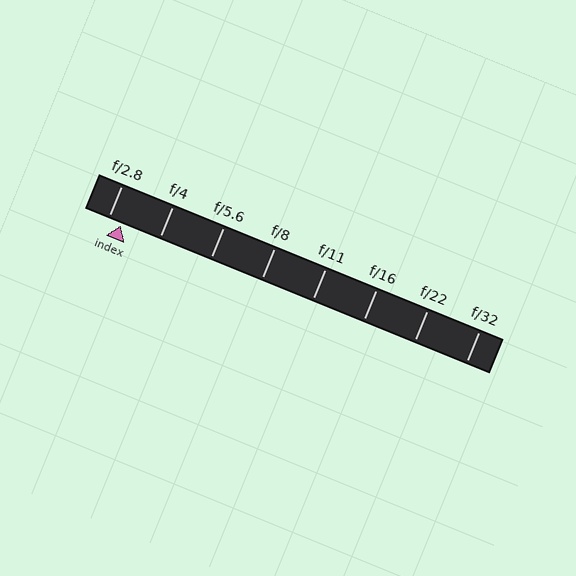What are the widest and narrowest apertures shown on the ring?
The widest aperture shown is f/2.8 and the narrowest is f/32.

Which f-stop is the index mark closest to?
The index mark is closest to f/2.8.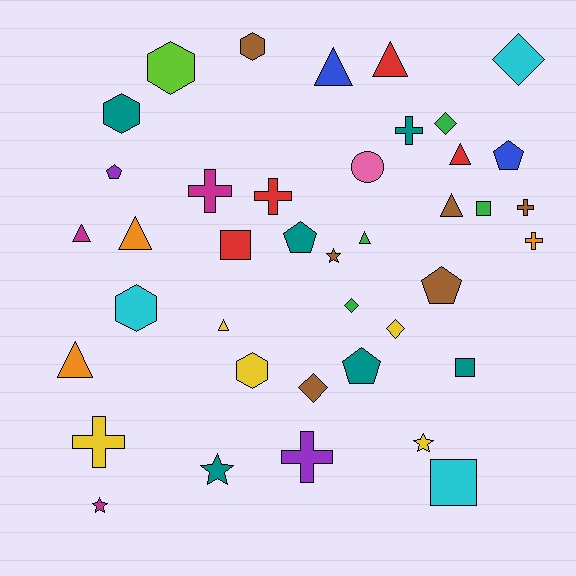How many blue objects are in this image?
There are 2 blue objects.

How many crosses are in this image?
There are 7 crosses.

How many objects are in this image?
There are 40 objects.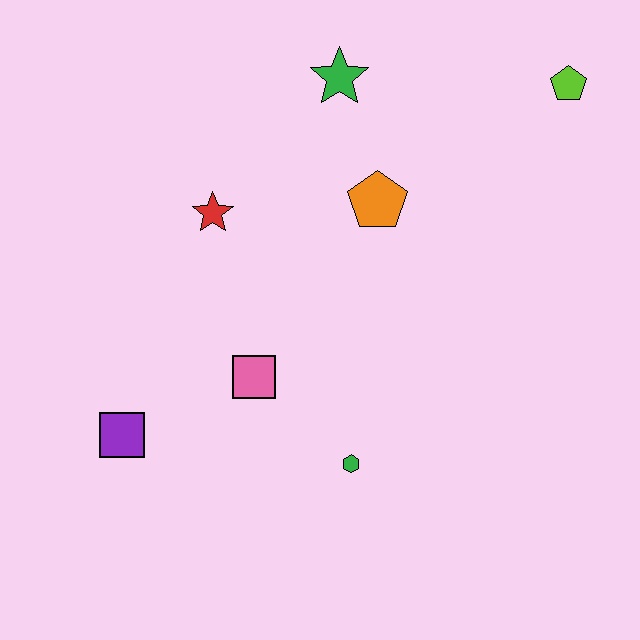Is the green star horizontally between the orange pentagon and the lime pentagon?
No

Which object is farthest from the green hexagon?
The lime pentagon is farthest from the green hexagon.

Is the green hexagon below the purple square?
Yes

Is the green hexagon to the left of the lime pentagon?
Yes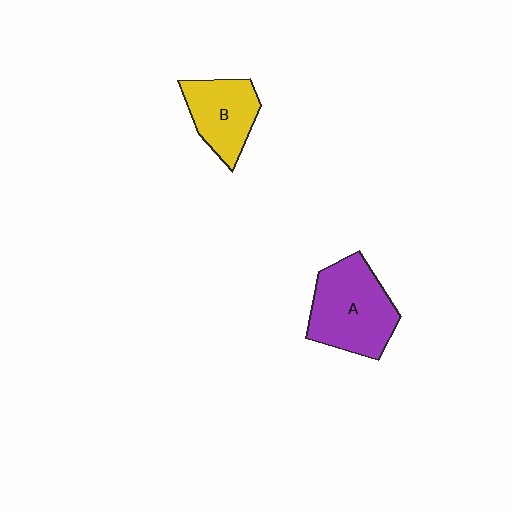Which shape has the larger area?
Shape A (purple).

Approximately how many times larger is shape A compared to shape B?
Approximately 1.4 times.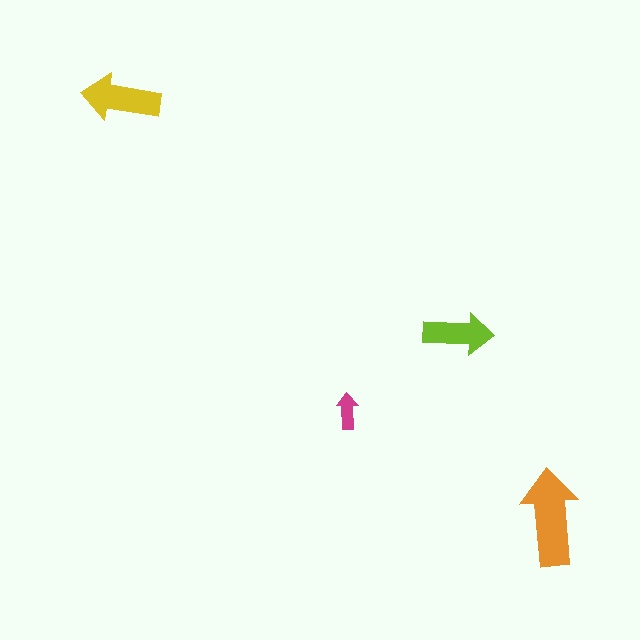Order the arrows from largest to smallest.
the orange one, the yellow one, the lime one, the magenta one.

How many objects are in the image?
There are 4 objects in the image.